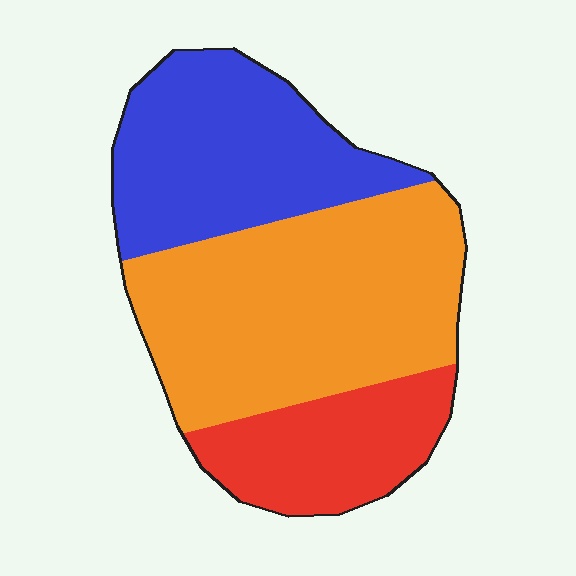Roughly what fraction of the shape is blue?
Blue takes up about one third (1/3) of the shape.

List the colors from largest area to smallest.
From largest to smallest: orange, blue, red.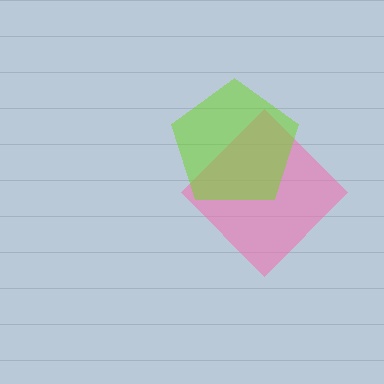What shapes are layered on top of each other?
The layered shapes are: a pink diamond, a lime pentagon.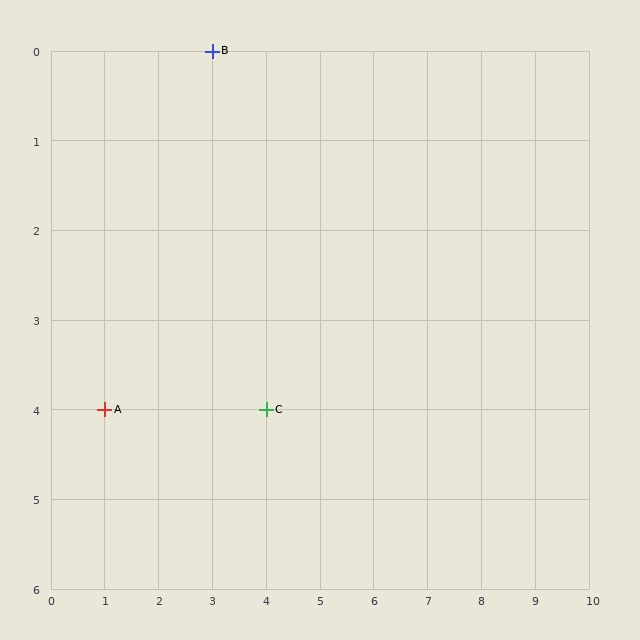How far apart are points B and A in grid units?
Points B and A are 2 columns and 4 rows apart (about 4.5 grid units diagonally).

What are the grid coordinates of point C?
Point C is at grid coordinates (4, 4).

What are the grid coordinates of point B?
Point B is at grid coordinates (3, 0).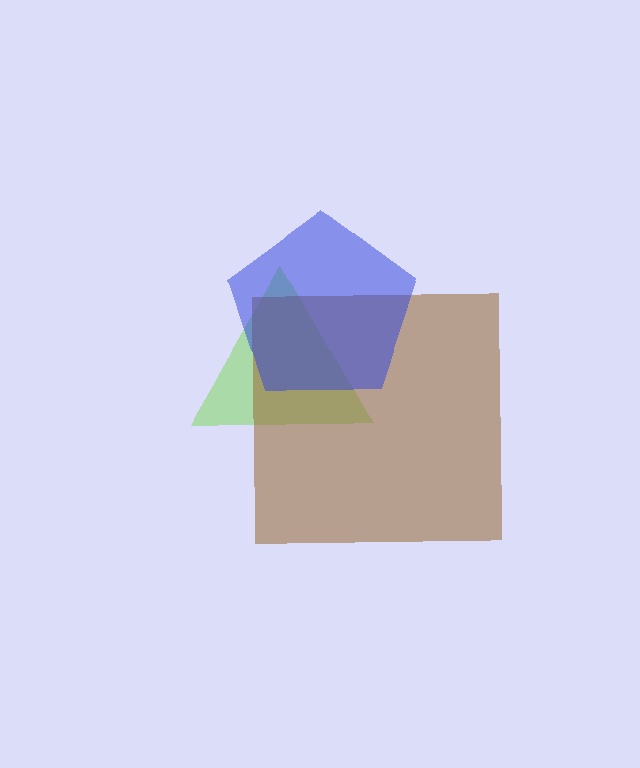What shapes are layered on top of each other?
The layered shapes are: a lime triangle, a brown square, a blue pentagon.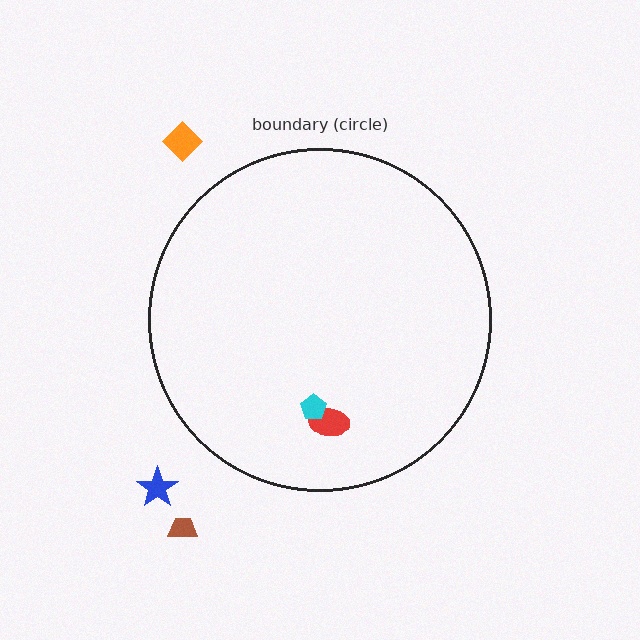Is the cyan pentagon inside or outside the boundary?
Inside.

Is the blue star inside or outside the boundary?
Outside.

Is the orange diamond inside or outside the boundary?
Outside.